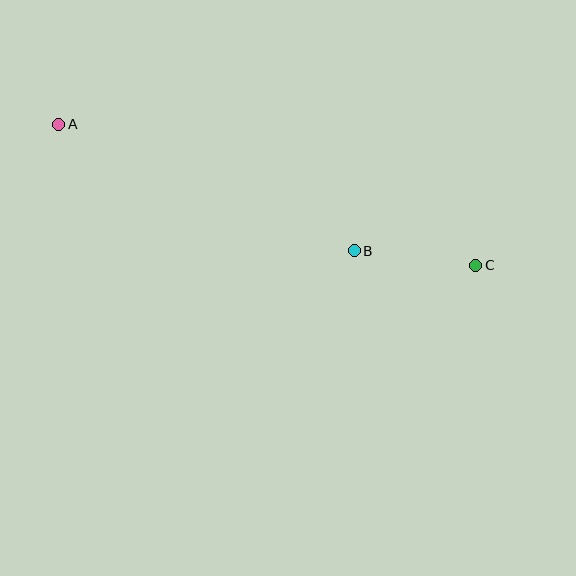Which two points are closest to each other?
Points B and C are closest to each other.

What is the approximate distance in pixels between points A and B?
The distance between A and B is approximately 322 pixels.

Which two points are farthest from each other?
Points A and C are farthest from each other.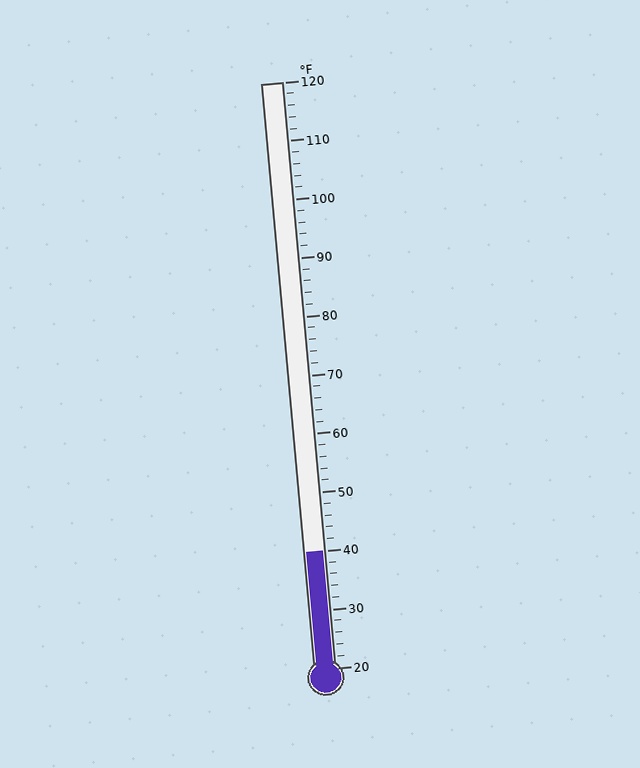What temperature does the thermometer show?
The thermometer shows approximately 40°F.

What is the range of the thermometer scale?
The thermometer scale ranges from 20°F to 120°F.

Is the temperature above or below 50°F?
The temperature is below 50°F.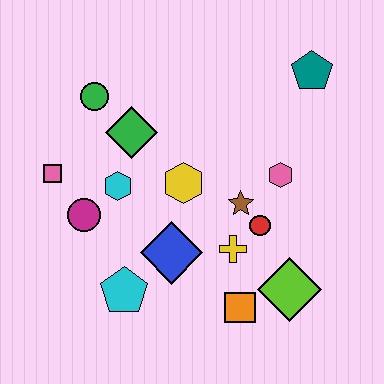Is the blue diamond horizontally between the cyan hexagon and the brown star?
Yes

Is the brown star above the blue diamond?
Yes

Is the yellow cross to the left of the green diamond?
No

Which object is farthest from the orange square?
The green circle is farthest from the orange square.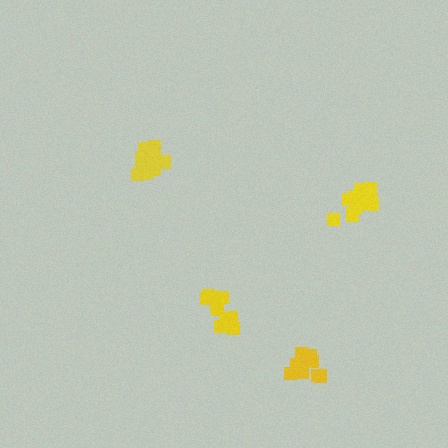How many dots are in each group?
Group 1: 10 dots, Group 2: 13 dots, Group 3: 9 dots, Group 4: 9 dots (41 total).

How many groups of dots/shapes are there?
There are 4 groups.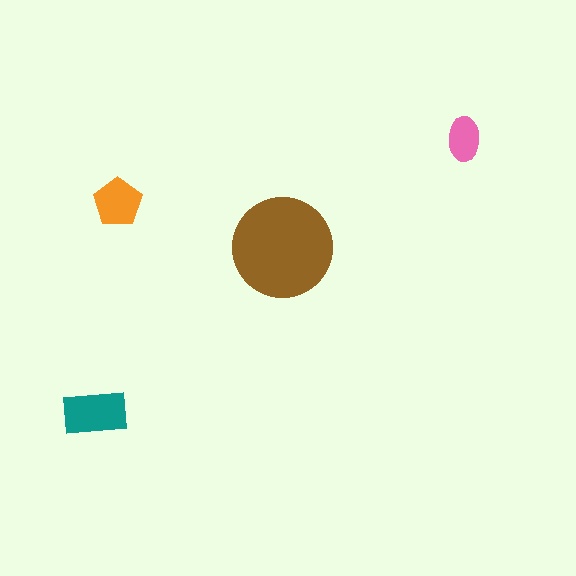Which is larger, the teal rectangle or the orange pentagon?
The teal rectangle.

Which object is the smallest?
The pink ellipse.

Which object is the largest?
The brown circle.